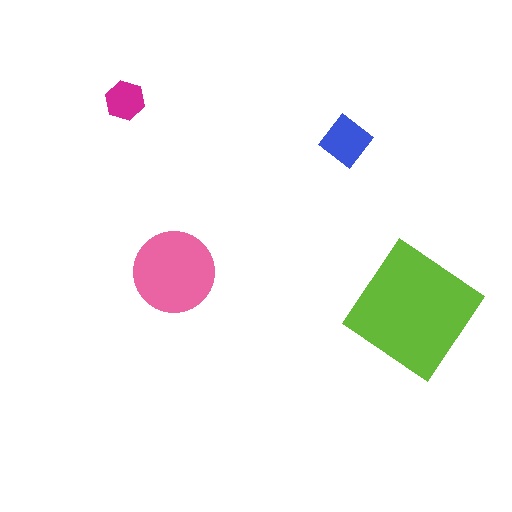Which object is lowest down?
The lime diamond is bottommost.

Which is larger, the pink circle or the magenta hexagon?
The pink circle.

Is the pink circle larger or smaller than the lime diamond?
Smaller.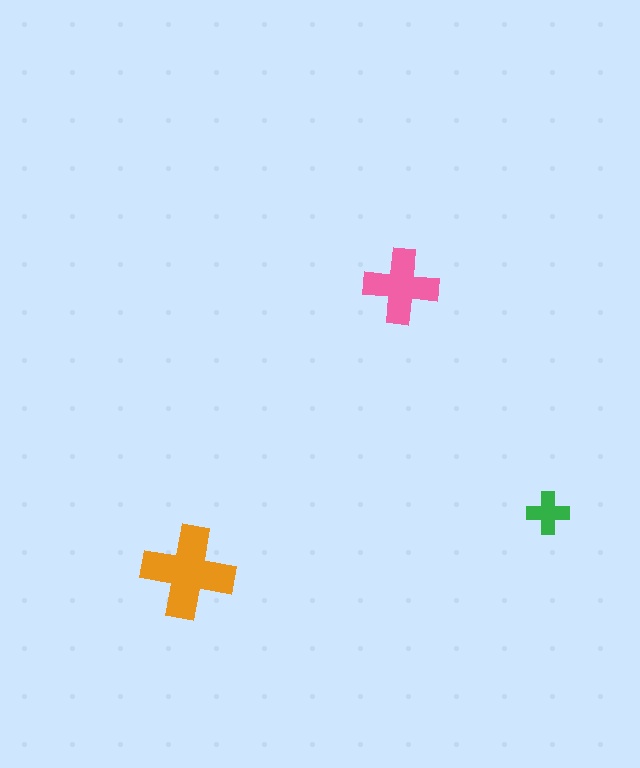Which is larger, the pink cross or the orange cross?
The orange one.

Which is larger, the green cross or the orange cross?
The orange one.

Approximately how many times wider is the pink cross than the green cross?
About 1.5 times wider.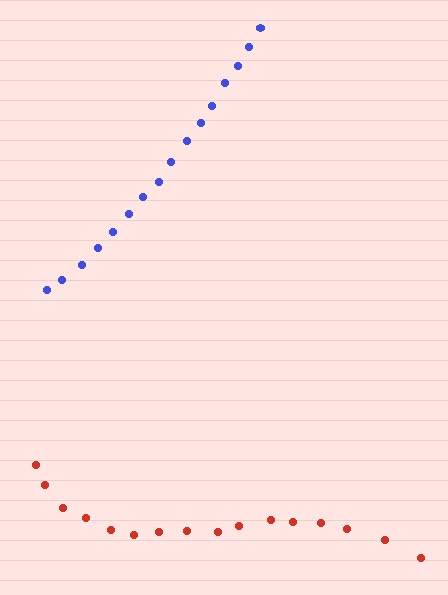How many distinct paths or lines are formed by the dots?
There are 2 distinct paths.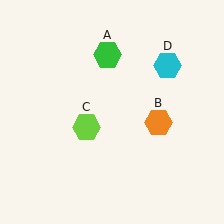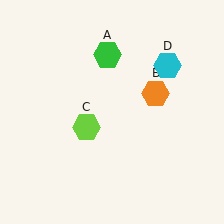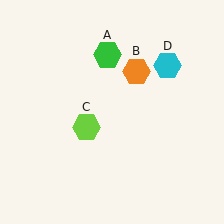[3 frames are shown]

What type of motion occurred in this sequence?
The orange hexagon (object B) rotated counterclockwise around the center of the scene.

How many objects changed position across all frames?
1 object changed position: orange hexagon (object B).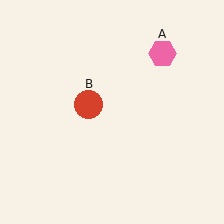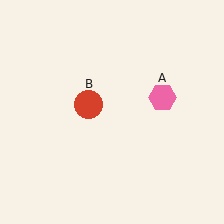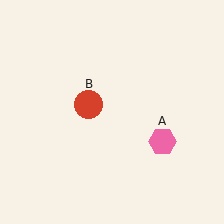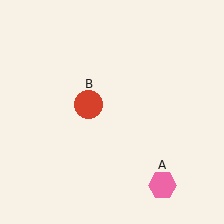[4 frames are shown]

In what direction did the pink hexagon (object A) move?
The pink hexagon (object A) moved down.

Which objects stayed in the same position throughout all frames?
Red circle (object B) remained stationary.